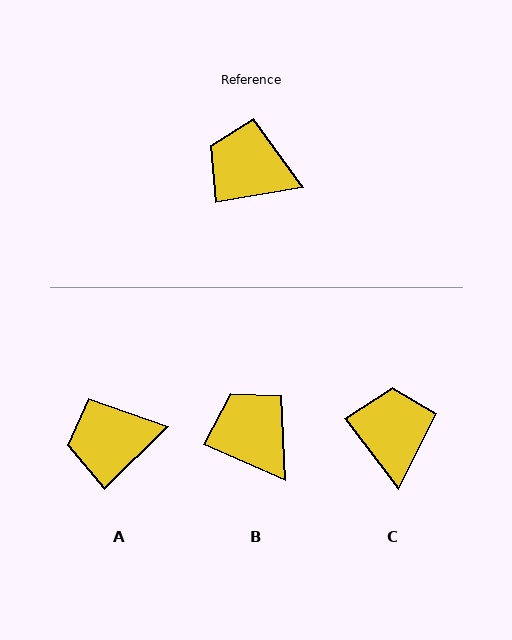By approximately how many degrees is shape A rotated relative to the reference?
Approximately 35 degrees counter-clockwise.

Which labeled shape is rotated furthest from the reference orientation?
C, about 62 degrees away.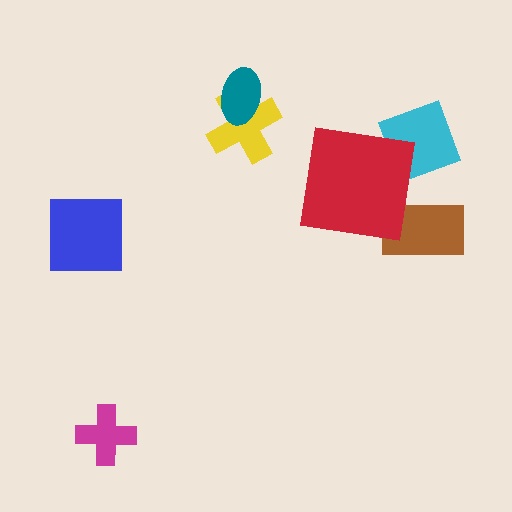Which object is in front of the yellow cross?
The teal ellipse is in front of the yellow cross.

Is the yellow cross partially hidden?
Yes, it is partially covered by another shape.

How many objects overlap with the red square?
1 object overlaps with the red square.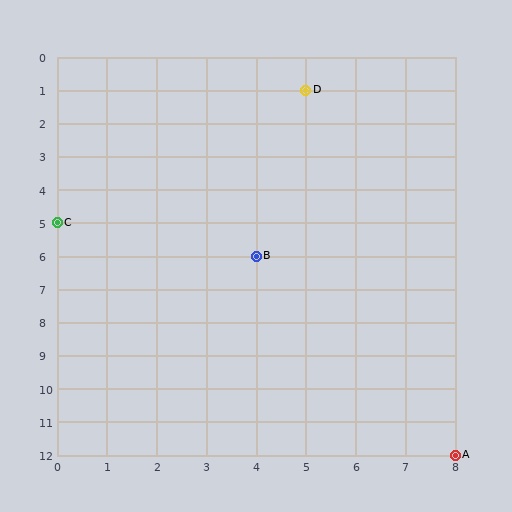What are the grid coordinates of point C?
Point C is at grid coordinates (0, 5).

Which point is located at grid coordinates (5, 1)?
Point D is at (5, 1).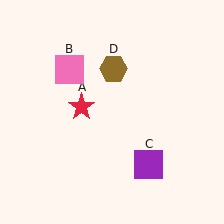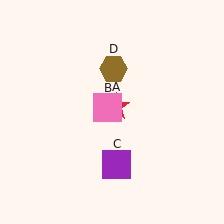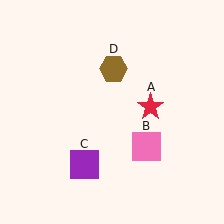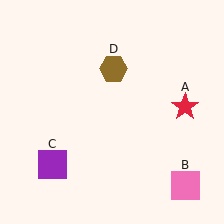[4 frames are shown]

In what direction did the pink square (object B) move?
The pink square (object B) moved down and to the right.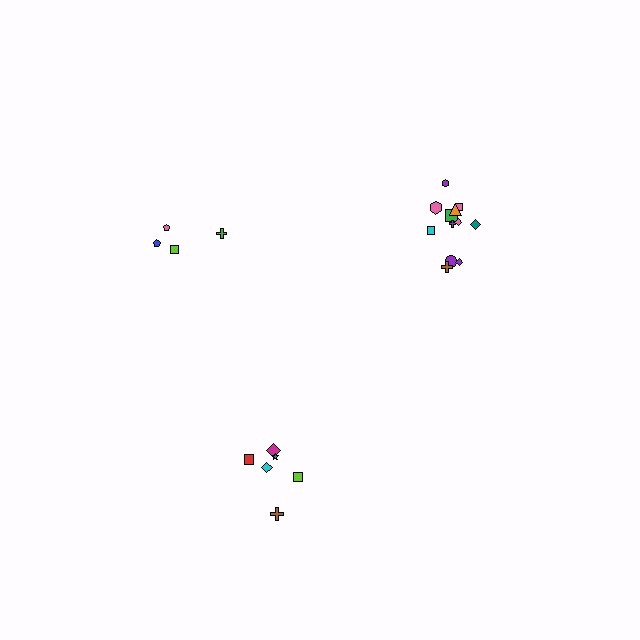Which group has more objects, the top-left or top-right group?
The top-right group.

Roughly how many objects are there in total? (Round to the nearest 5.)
Roughly 20 objects in total.